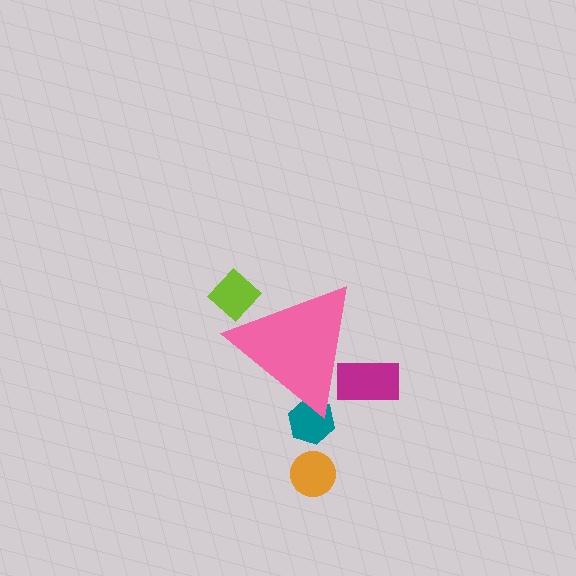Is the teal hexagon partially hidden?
Yes, the teal hexagon is partially hidden behind the pink triangle.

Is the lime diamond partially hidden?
Yes, the lime diamond is partially hidden behind the pink triangle.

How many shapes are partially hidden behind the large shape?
3 shapes are partially hidden.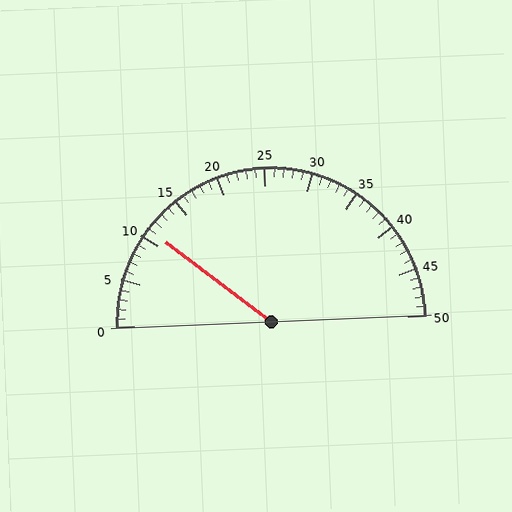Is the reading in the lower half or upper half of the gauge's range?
The reading is in the lower half of the range (0 to 50).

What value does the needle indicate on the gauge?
The needle indicates approximately 11.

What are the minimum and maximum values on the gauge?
The gauge ranges from 0 to 50.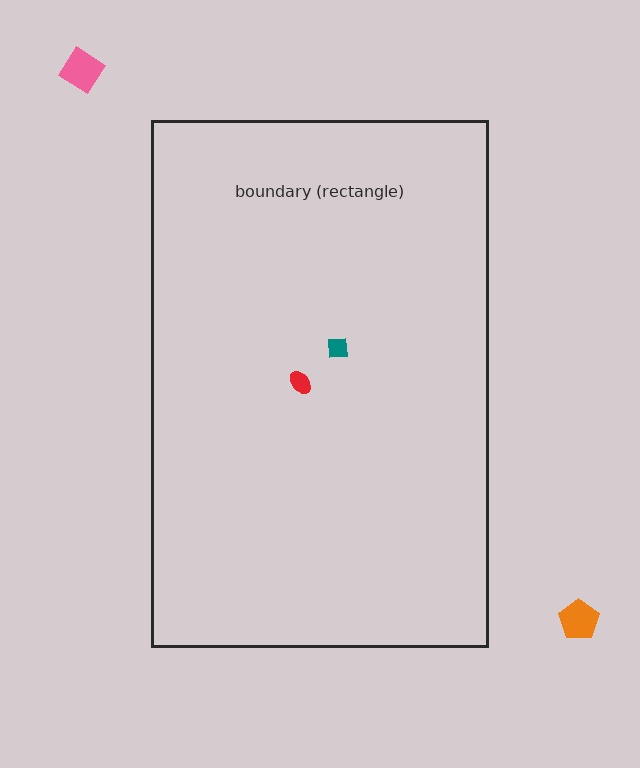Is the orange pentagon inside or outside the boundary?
Outside.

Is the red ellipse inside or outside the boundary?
Inside.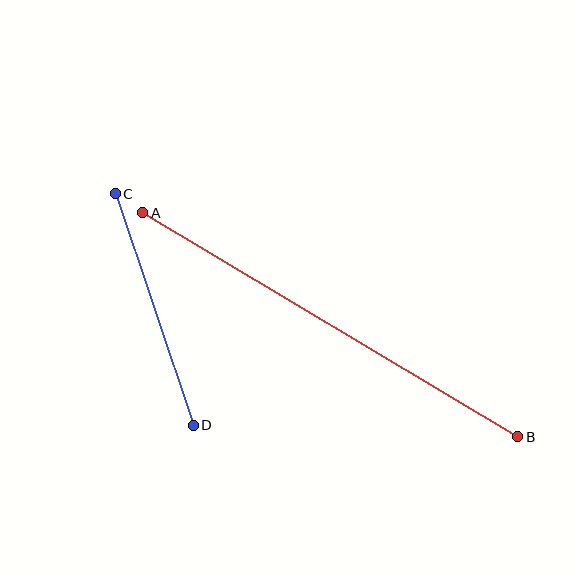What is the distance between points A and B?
The distance is approximately 436 pixels.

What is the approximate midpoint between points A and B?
The midpoint is at approximately (330, 325) pixels.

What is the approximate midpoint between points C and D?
The midpoint is at approximately (154, 310) pixels.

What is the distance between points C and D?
The distance is approximately 244 pixels.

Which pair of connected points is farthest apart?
Points A and B are farthest apart.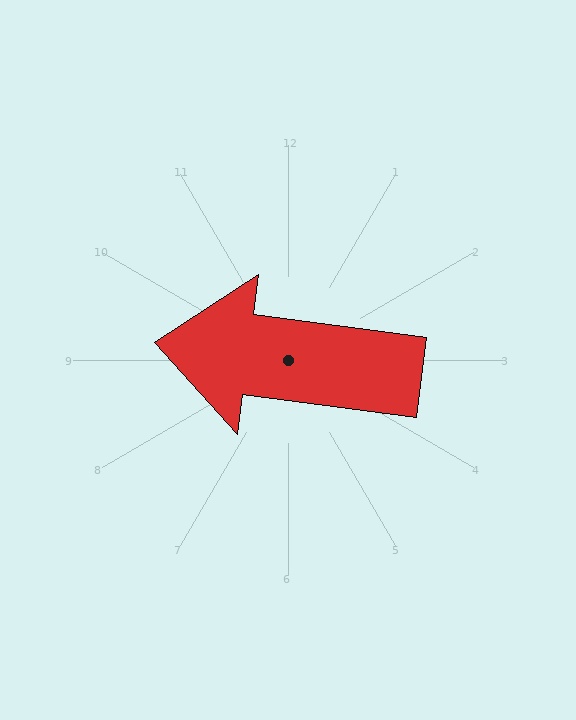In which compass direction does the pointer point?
West.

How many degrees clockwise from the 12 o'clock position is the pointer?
Approximately 277 degrees.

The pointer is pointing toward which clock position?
Roughly 9 o'clock.